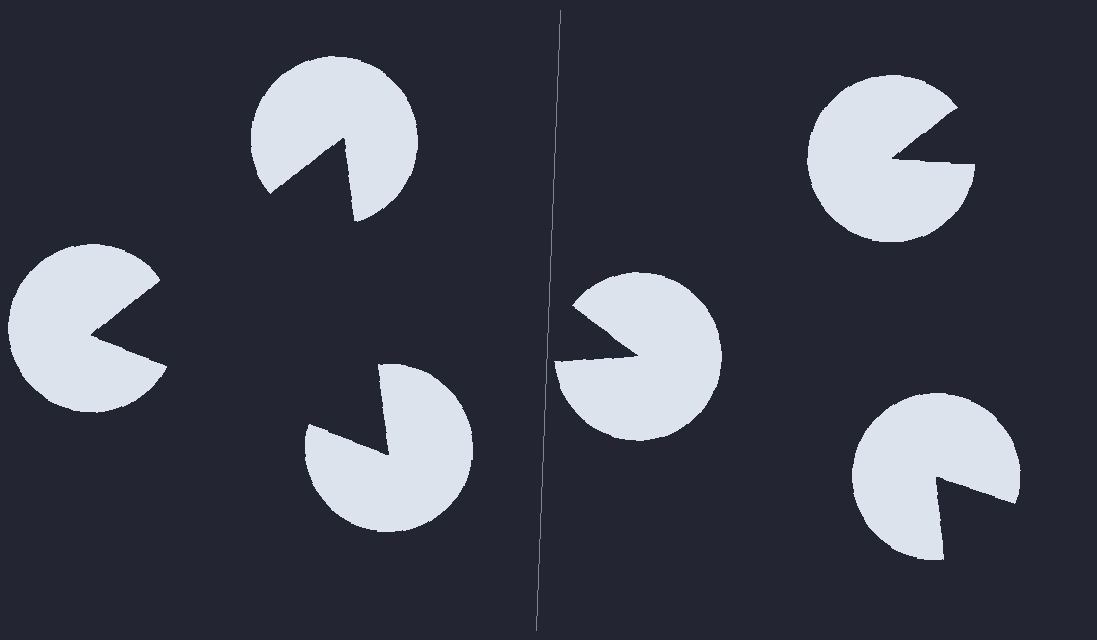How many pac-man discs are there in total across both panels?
6 — 3 on each side.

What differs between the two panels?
The pac-man discs are positioned identically on both sides; only the wedge orientations differ. On the left they align to a triangle; on the right they are misaligned.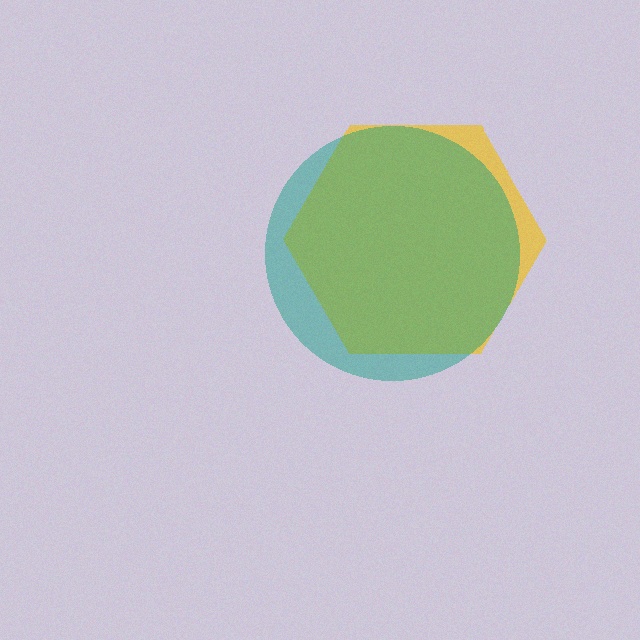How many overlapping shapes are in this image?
There are 2 overlapping shapes in the image.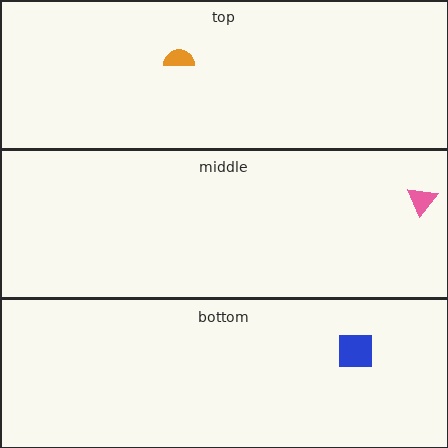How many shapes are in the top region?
1.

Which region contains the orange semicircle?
The top region.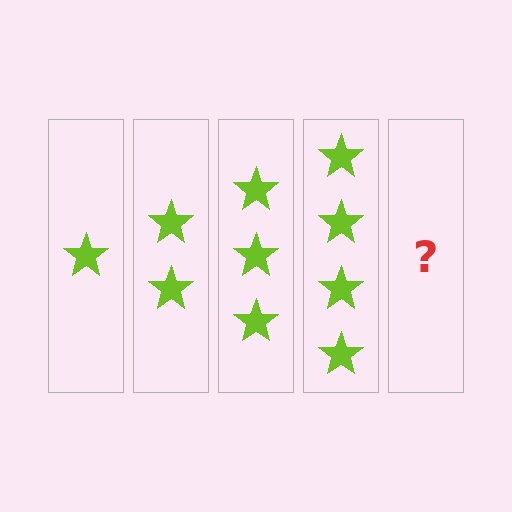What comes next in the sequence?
The next element should be 5 stars.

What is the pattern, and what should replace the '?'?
The pattern is that each step adds one more star. The '?' should be 5 stars.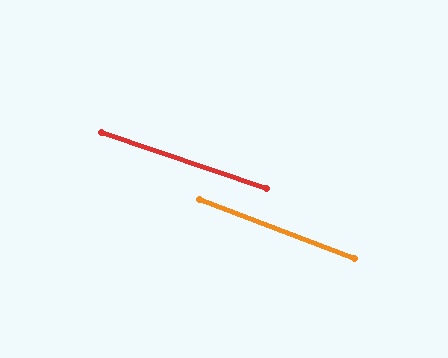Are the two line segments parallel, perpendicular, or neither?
Parallel — their directions differ by only 2.0°.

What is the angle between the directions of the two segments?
Approximately 2 degrees.